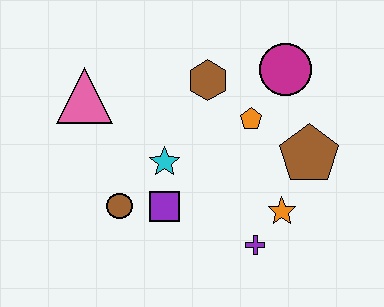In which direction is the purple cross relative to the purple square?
The purple cross is to the right of the purple square.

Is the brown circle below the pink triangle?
Yes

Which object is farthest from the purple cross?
The pink triangle is farthest from the purple cross.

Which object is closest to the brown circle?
The purple square is closest to the brown circle.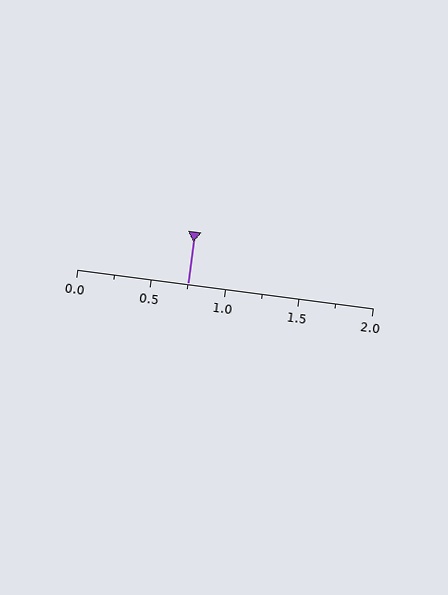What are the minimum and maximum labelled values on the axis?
The axis runs from 0.0 to 2.0.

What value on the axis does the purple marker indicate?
The marker indicates approximately 0.75.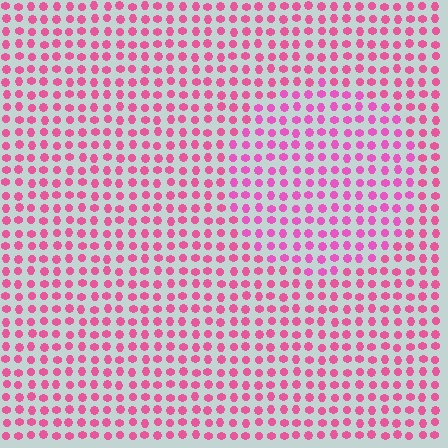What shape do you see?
I see a circle.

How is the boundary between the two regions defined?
The boundary is defined purely by a slight shift in hue (about 17 degrees). Spacing, size, and orientation are identical on both sides.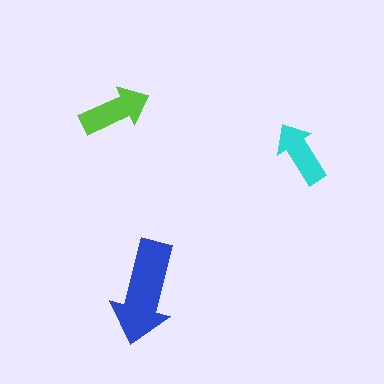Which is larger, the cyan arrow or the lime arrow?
The lime one.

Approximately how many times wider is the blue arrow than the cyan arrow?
About 1.5 times wider.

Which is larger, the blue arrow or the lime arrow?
The blue one.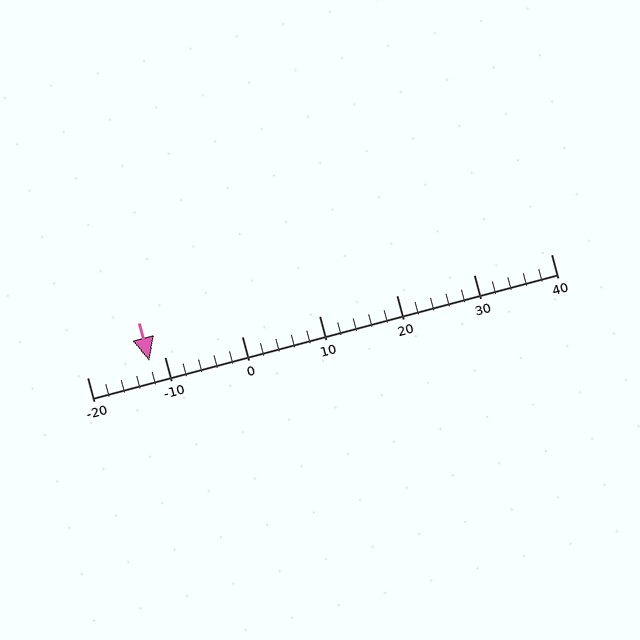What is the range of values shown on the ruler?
The ruler shows values from -20 to 40.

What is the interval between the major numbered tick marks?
The major tick marks are spaced 10 units apart.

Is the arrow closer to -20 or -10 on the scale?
The arrow is closer to -10.